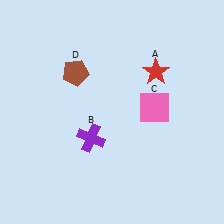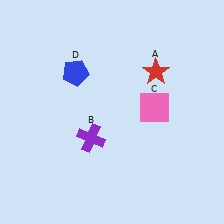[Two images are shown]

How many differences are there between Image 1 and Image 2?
There is 1 difference between the two images.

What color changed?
The pentagon (D) changed from brown in Image 1 to blue in Image 2.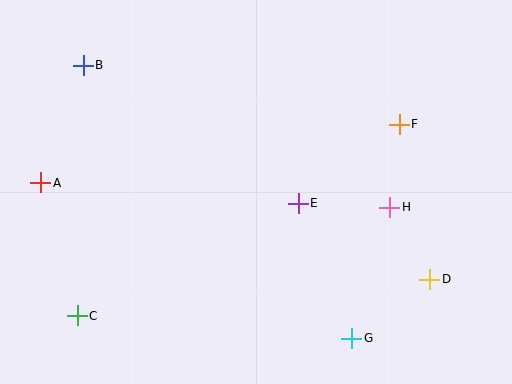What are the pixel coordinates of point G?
Point G is at (352, 338).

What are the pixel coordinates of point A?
Point A is at (41, 183).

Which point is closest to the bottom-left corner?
Point C is closest to the bottom-left corner.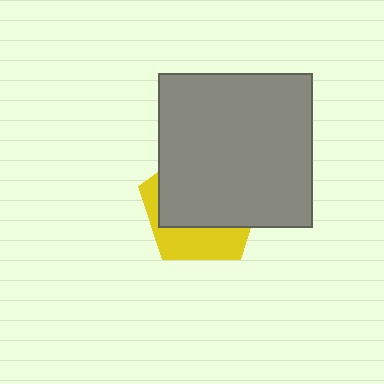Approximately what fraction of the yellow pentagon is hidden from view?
Roughly 66% of the yellow pentagon is hidden behind the gray square.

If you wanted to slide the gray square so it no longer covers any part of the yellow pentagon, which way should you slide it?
Slide it up — that is the most direct way to separate the two shapes.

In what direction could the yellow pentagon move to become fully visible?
The yellow pentagon could move down. That would shift it out from behind the gray square entirely.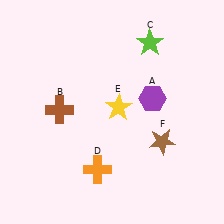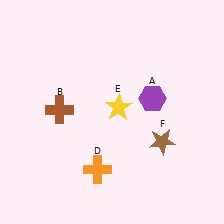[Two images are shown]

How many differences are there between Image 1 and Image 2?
There is 1 difference between the two images.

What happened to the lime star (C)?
The lime star (C) was removed in Image 2. It was in the top-right area of Image 1.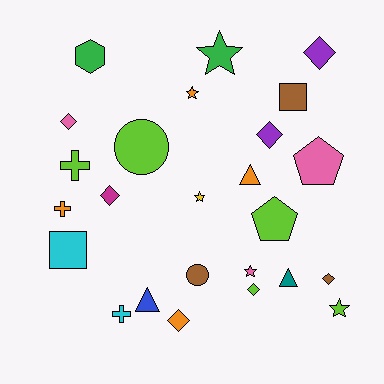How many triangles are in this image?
There are 3 triangles.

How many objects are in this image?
There are 25 objects.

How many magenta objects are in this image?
There is 1 magenta object.